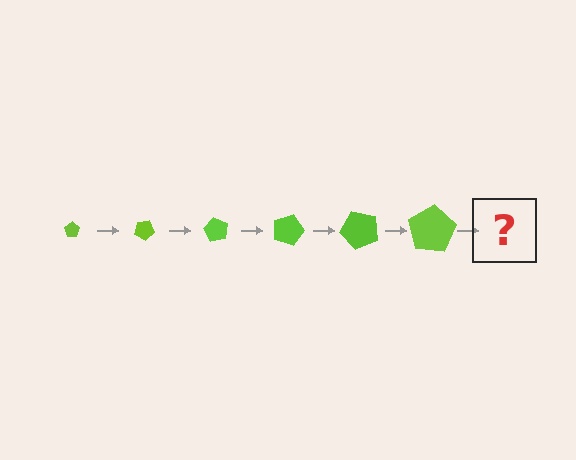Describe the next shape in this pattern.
It should be a pentagon, larger than the previous one and rotated 180 degrees from the start.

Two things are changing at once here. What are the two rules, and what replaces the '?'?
The two rules are that the pentagon grows larger each step and it rotates 30 degrees each step. The '?' should be a pentagon, larger than the previous one and rotated 180 degrees from the start.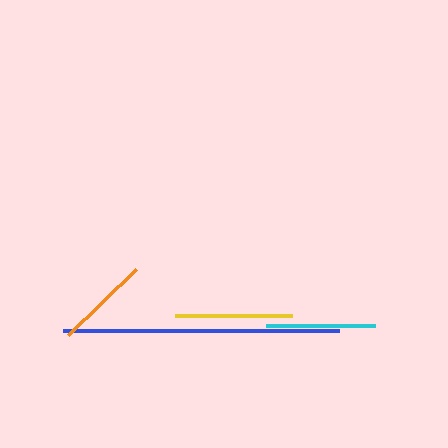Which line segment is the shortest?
The orange line is the shortest at approximately 94 pixels.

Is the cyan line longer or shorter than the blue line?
The blue line is longer than the cyan line.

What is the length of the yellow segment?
The yellow segment is approximately 117 pixels long.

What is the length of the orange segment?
The orange segment is approximately 94 pixels long.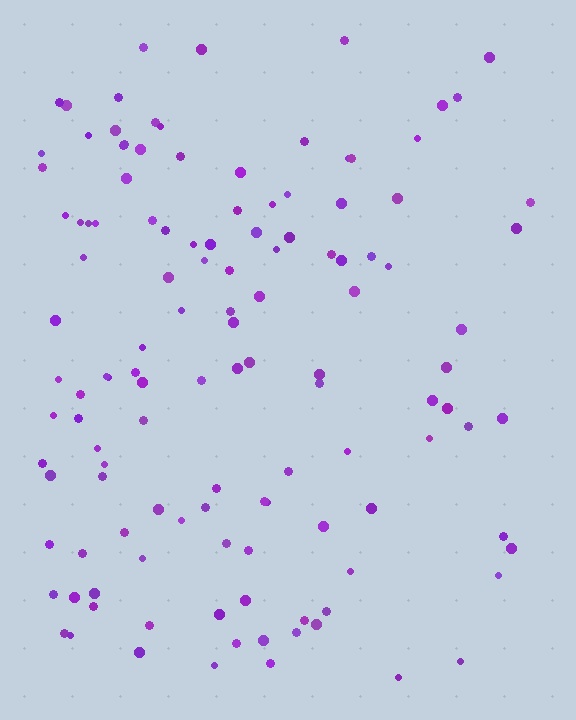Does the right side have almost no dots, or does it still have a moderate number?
Still a moderate number, just noticeably fewer than the left.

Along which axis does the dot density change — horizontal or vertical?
Horizontal.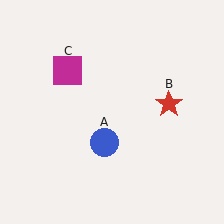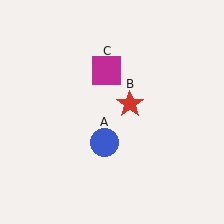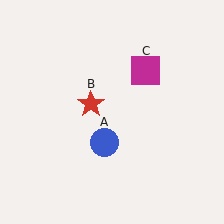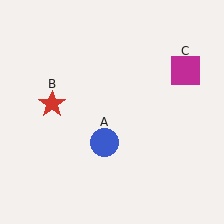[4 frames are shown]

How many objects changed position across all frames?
2 objects changed position: red star (object B), magenta square (object C).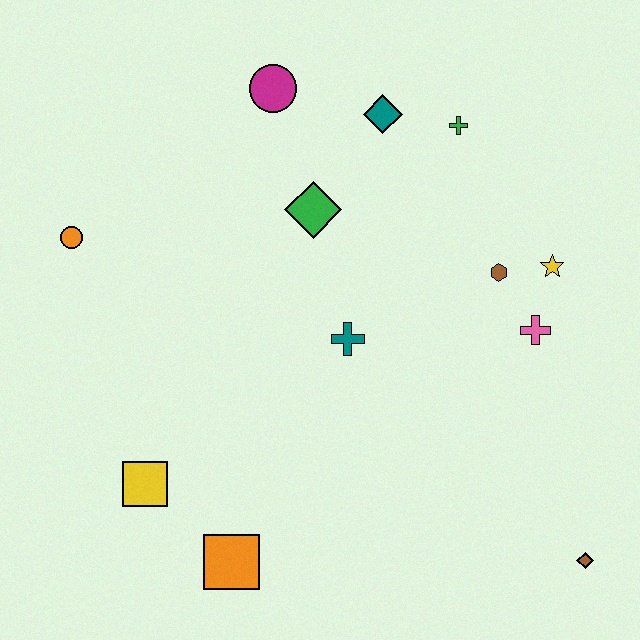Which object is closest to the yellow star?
The brown hexagon is closest to the yellow star.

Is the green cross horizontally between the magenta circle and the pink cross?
Yes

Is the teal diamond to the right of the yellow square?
Yes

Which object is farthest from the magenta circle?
The brown diamond is farthest from the magenta circle.